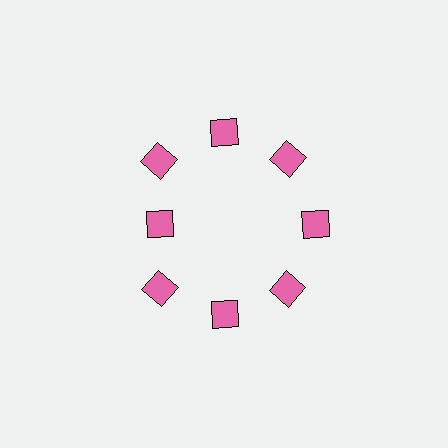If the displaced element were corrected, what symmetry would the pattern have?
It would have 8-fold rotational symmetry — the pattern would map onto itself every 45 degrees.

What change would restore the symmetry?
The symmetry would be restored by moving it outward, back onto the ring so that all 8 squares sit at equal angles and equal distance from the center.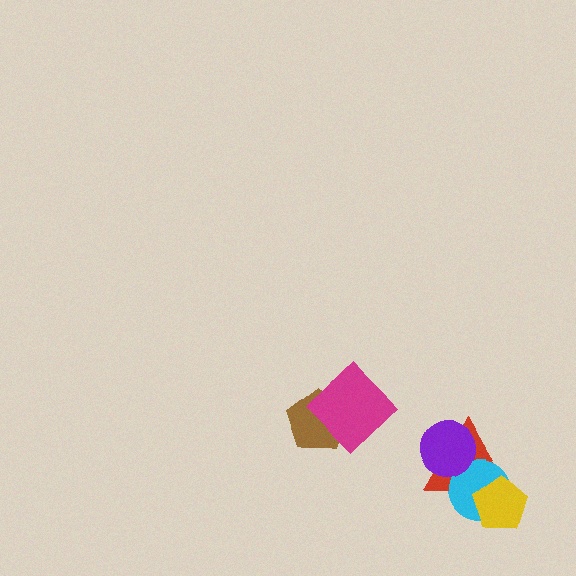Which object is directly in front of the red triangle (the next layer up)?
The cyan circle is directly in front of the red triangle.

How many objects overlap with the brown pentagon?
1 object overlaps with the brown pentagon.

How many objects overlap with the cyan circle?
2 objects overlap with the cyan circle.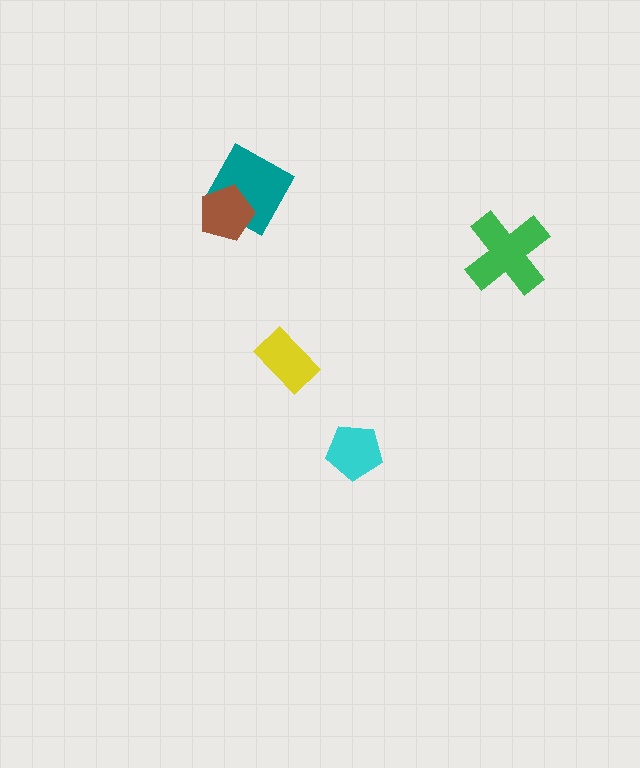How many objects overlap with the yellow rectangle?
0 objects overlap with the yellow rectangle.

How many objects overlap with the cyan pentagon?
0 objects overlap with the cyan pentagon.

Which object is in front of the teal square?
The brown pentagon is in front of the teal square.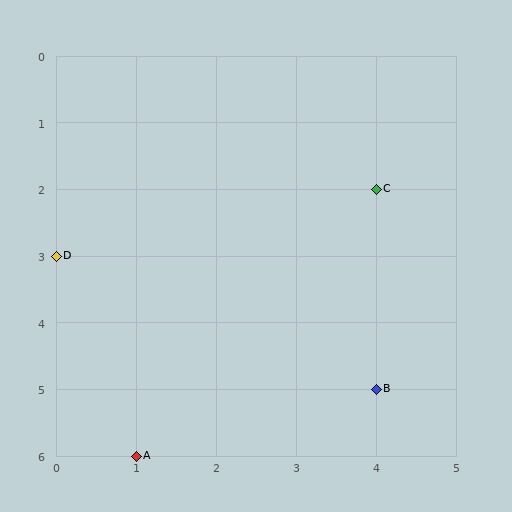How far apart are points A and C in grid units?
Points A and C are 3 columns and 4 rows apart (about 5.0 grid units diagonally).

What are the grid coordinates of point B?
Point B is at grid coordinates (4, 5).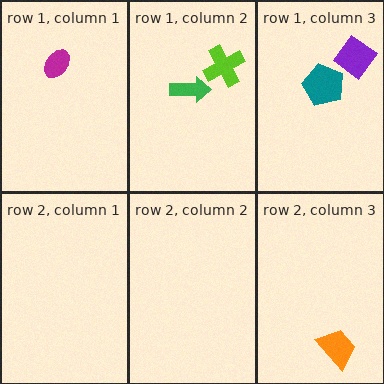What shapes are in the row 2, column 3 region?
The orange trapezoid.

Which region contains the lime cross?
The row 1, column 2 region.